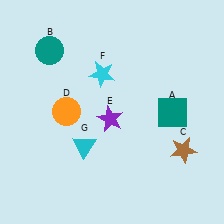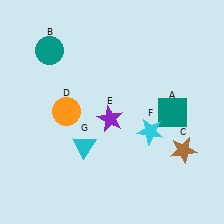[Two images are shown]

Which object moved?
The cyan star (F) moved down.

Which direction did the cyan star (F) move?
The cyan star (F) moved down.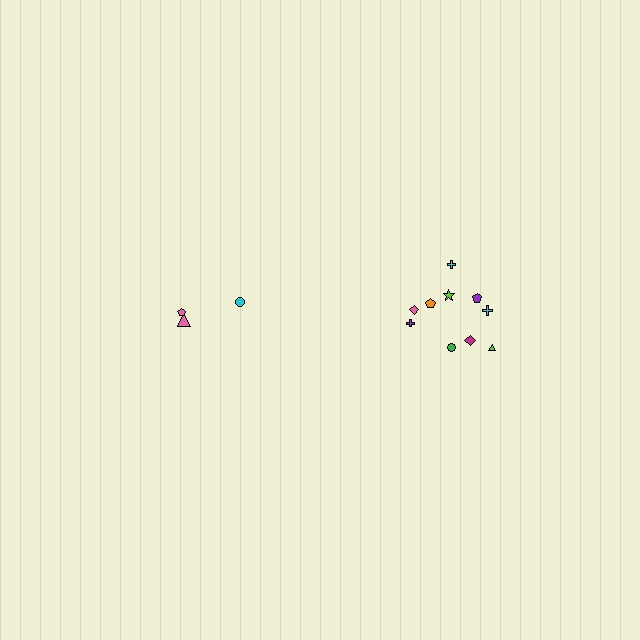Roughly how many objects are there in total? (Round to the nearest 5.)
Roughly 15 objects in total.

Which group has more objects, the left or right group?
The right group.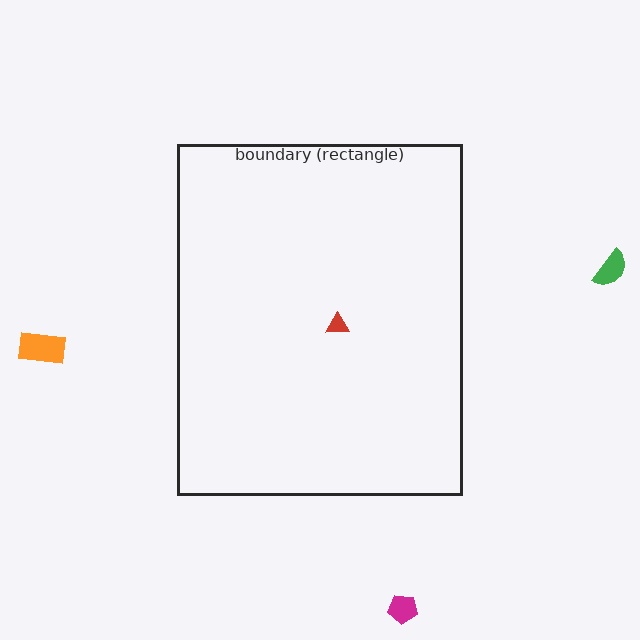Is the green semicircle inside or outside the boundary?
Outside.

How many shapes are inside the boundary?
1 inside, 3 outside.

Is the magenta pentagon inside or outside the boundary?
Outside.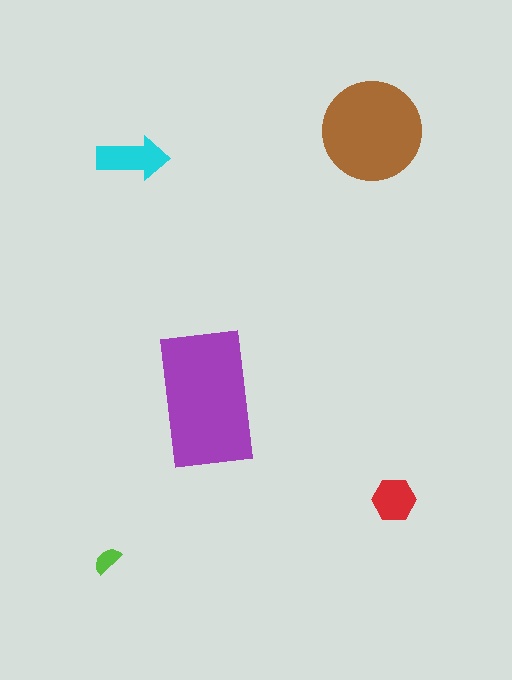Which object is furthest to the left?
The lime semicircle is leftmost.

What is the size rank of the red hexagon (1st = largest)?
4th.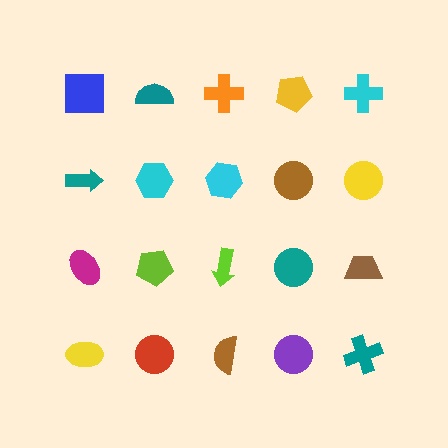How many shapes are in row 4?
5 shapes.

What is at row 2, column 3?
A cyan hexagon.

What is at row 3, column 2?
A lime pentagon.